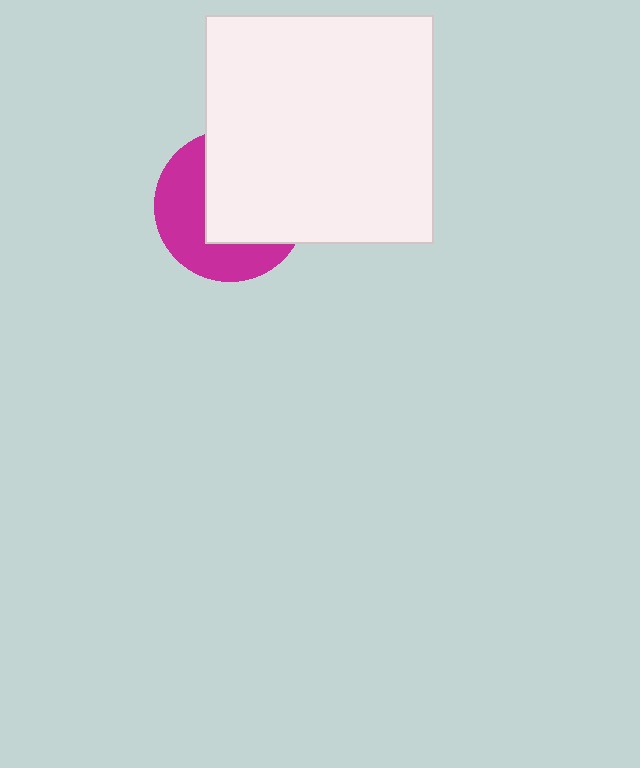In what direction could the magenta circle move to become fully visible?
The magenta circle could move toward the lower-left. That would shift it out from behind the white square entirely.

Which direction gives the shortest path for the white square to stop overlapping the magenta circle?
Moving toward the upper-right gives the shortest separation.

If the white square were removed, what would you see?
You would see the complete magenta circle.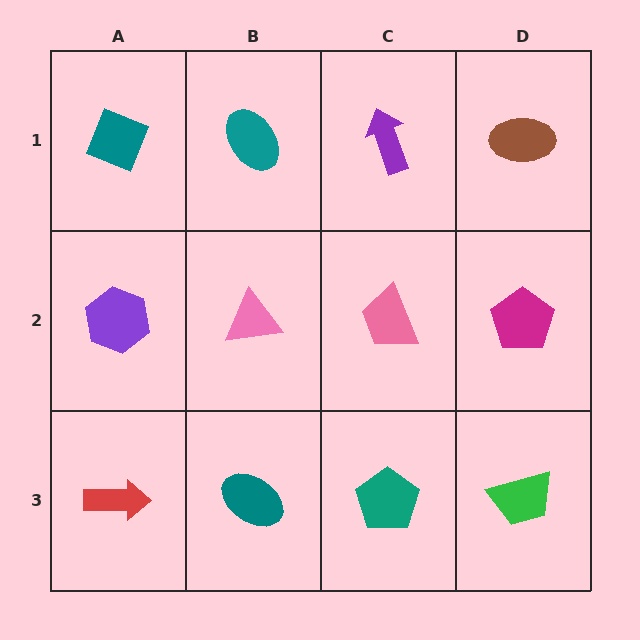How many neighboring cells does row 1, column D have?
2.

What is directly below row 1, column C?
A pink trapezoid.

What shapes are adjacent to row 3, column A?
A purple hexagon (row 2, column A), a teal ellipse (row 3, column B).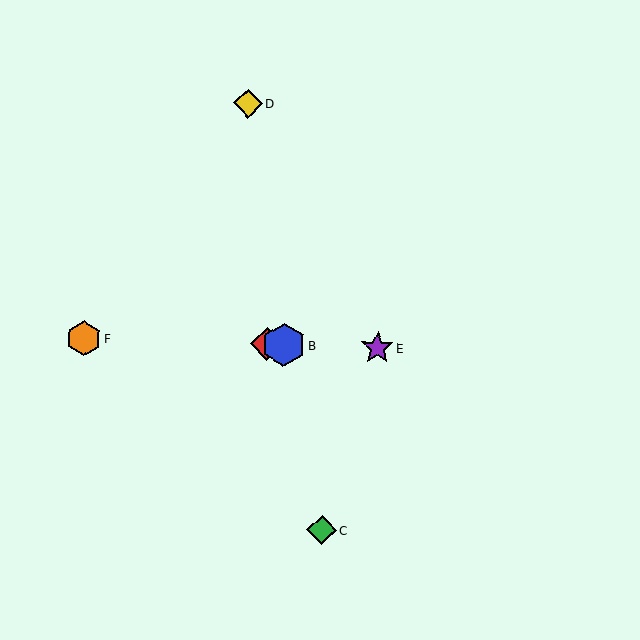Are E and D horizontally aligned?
No, E is at y≈348 and D is at y≈103.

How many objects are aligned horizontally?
4 objects (A, B, E, F) are aligned horizontally.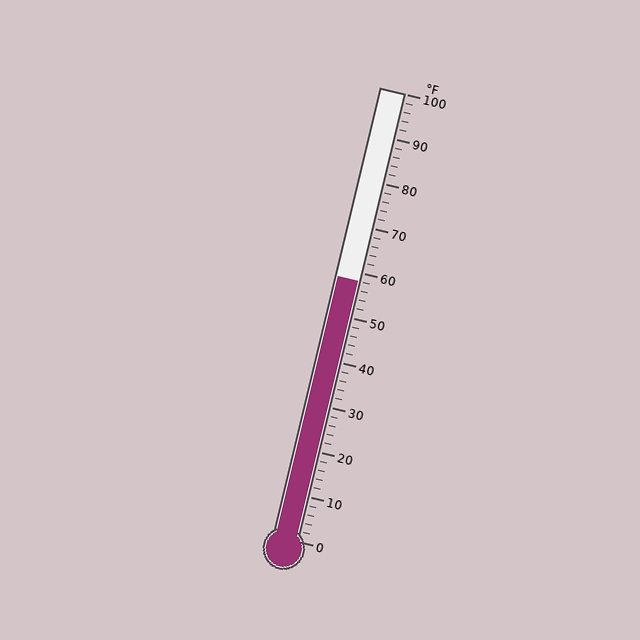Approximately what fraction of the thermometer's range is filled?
The thermometer is filled to approximately 60% of its range.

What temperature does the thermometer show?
The thermometer shows approximately 58°F.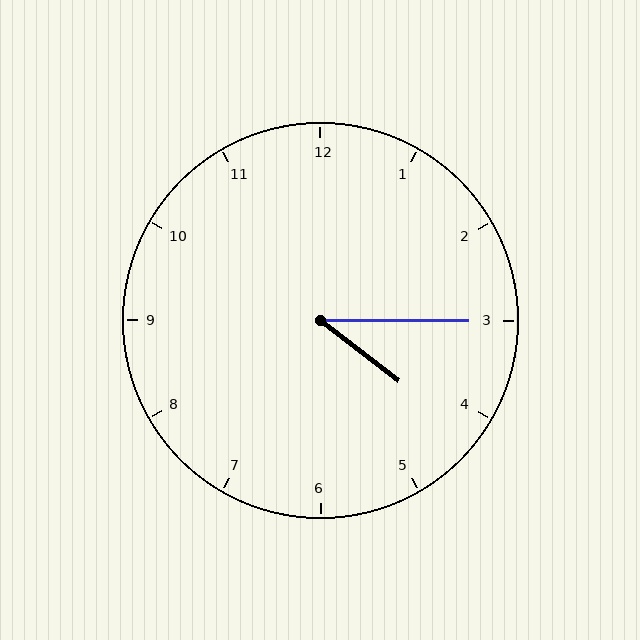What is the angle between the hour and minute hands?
Approximately 38 degrees.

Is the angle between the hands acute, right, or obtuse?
It is acute.